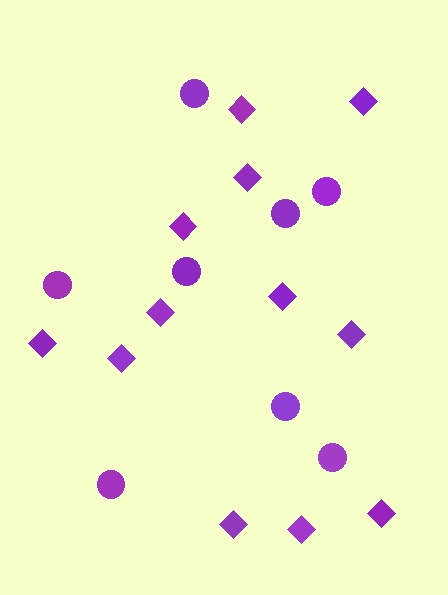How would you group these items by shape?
There are 2 groups: one group of circles (8) and one group of diamonds (12).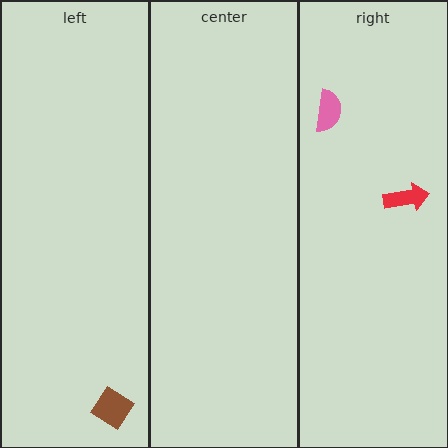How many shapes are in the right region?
2.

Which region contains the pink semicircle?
The right region.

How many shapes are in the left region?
1.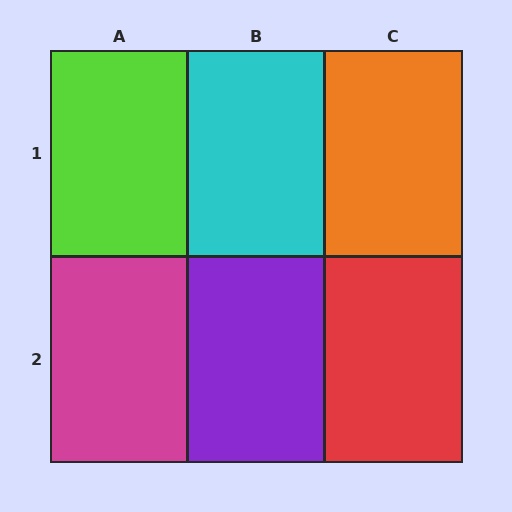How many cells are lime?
1 cell is lime.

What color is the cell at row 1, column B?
Cyan.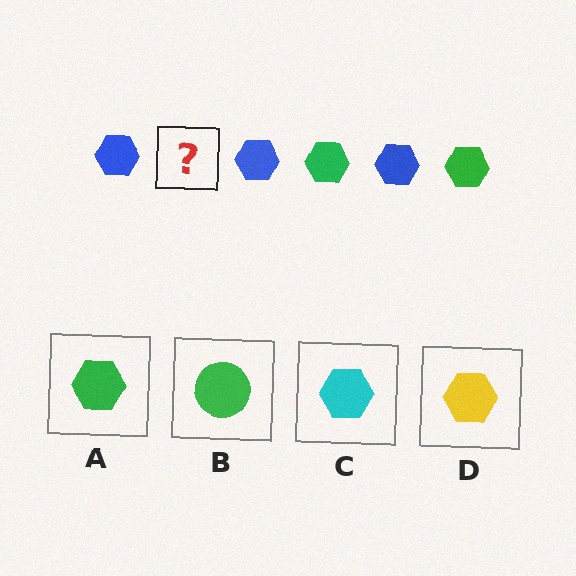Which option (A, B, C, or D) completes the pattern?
A.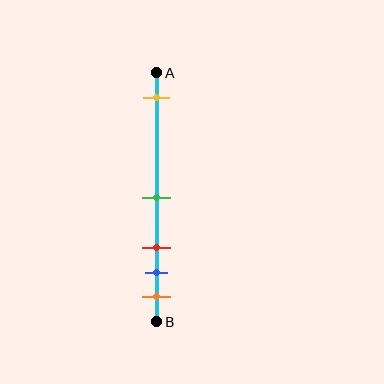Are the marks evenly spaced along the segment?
No, the marks are not evenly spaced.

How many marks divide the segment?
There are 5 marks dividing the segment.